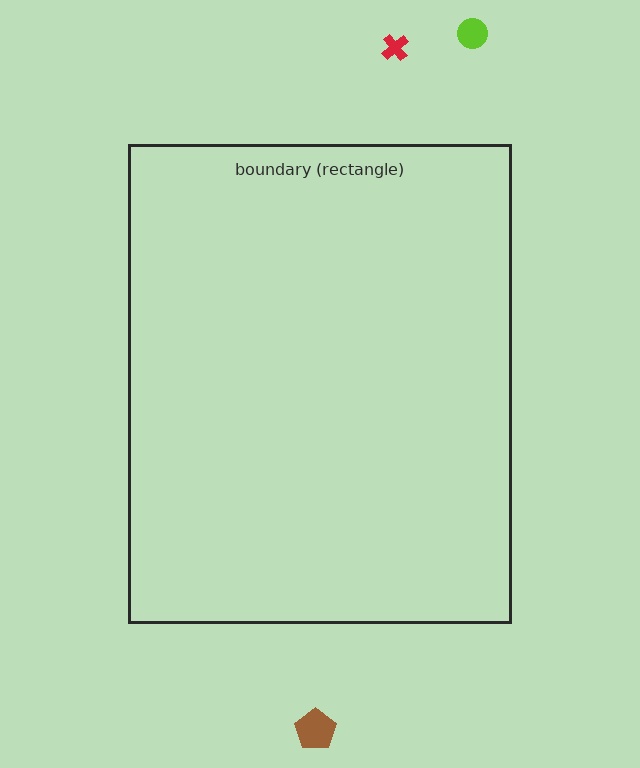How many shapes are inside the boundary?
0 inside, 3 outside.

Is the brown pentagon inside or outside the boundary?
Outside.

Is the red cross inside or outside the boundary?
Outside.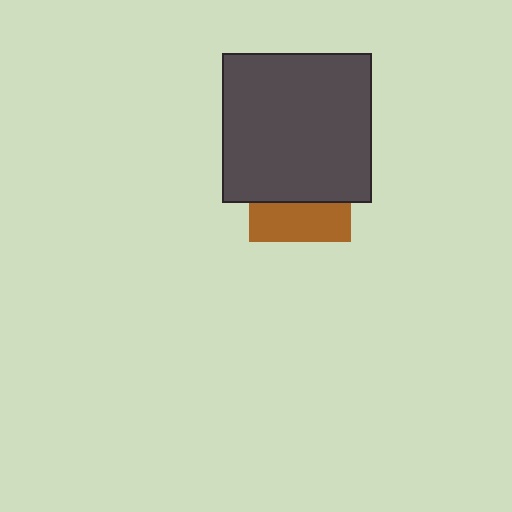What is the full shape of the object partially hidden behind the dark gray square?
The partially hidden object is a brown square.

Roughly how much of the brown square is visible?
A small part of it is visible (roughly 37%).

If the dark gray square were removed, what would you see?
You would see the complete brown square.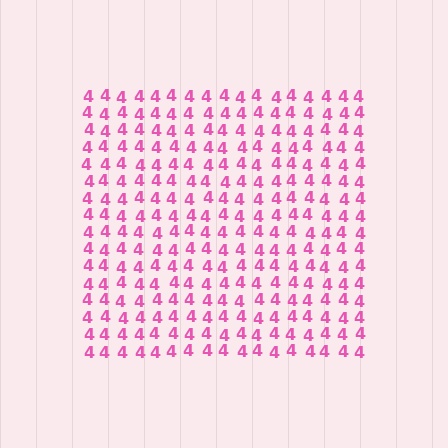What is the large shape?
The large shape is a square.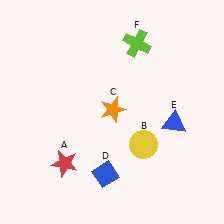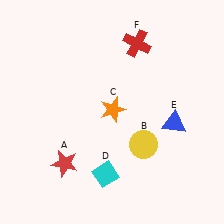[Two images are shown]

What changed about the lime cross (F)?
In Image 1, F is lime. In Image 2, it changed to red.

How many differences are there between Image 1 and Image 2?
There are 2 differences between the two images.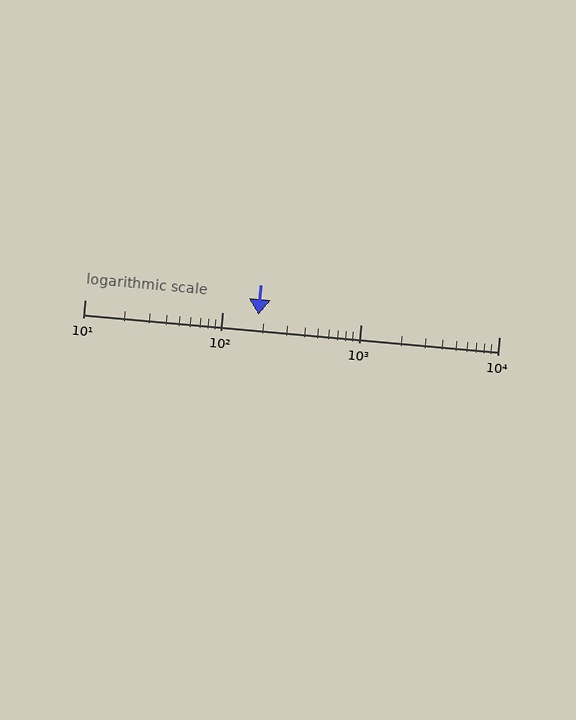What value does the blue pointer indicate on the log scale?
The pointer indicates approximately 180.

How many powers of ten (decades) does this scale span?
The scale spans 3 decades, from 10 to 10000.